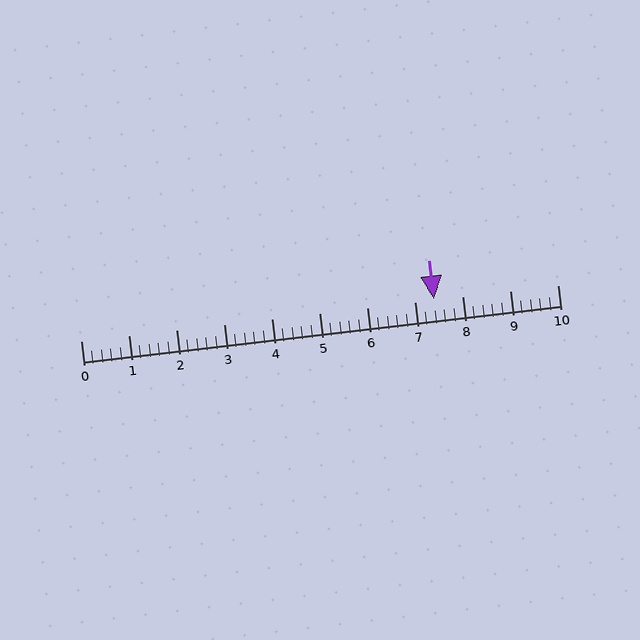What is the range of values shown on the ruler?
The ruler shows values from 0 to 10.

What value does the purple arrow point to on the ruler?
The purple arrow points to approximately 7.4.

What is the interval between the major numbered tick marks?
The major tick marks are spaced 1 units apart.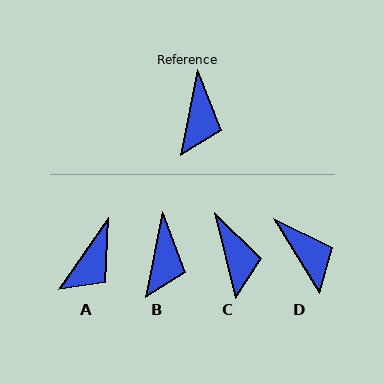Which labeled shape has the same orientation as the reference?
B.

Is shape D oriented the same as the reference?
No, it is off by about 42 degrees.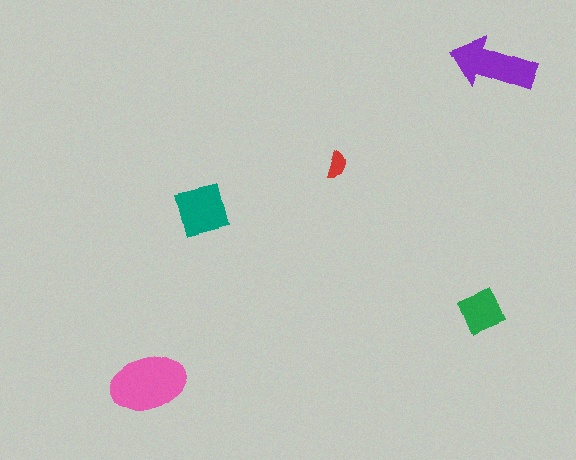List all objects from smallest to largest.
The red semicircle, the green diamond, the teal square, the purple arrow, the pink ellipse.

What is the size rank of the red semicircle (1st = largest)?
5th.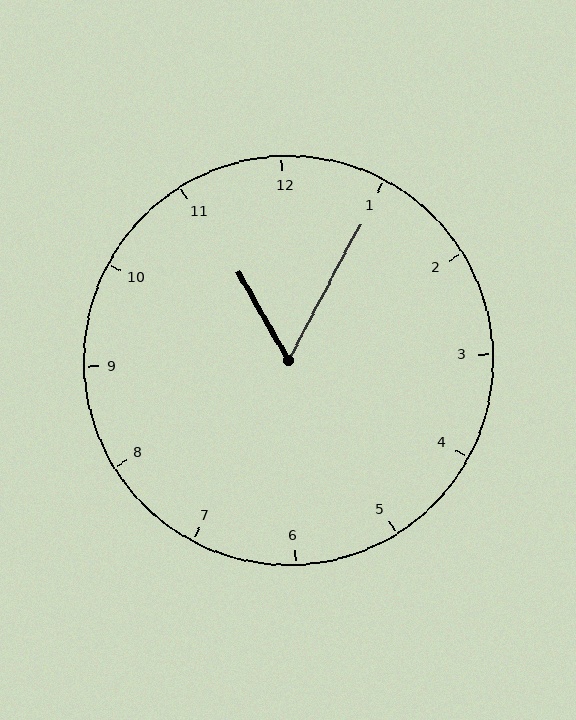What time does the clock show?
11:05.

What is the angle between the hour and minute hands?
Approximately 58 degrees.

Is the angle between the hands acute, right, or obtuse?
It is acute.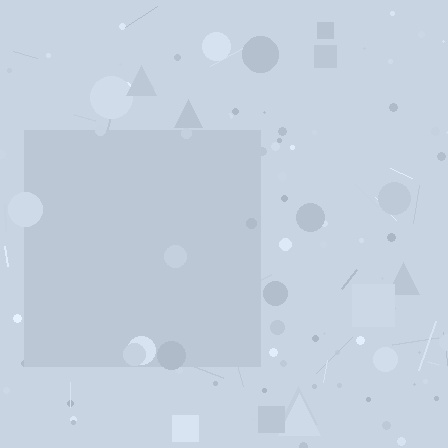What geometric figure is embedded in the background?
A square is embedded in the background.